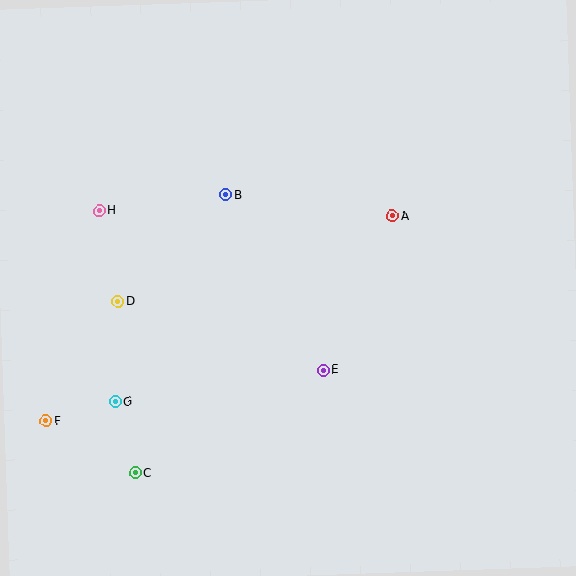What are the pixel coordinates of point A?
Point A is at (392, 216).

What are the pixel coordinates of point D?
Point D is at (118, 302).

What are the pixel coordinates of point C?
Point C is at (135, 473).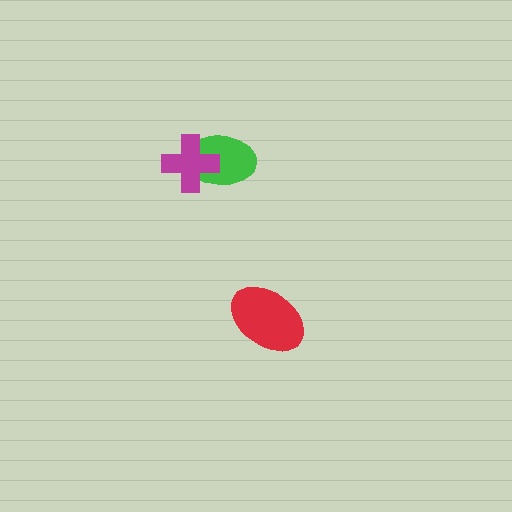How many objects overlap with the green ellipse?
1 object overlaps with the green ellipse.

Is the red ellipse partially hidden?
No, no other shape covers it.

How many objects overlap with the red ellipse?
0 objects overlap with the red ellipse.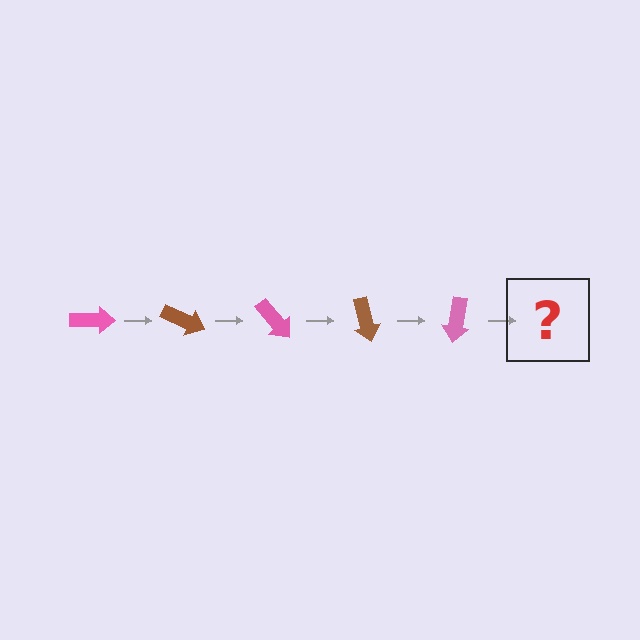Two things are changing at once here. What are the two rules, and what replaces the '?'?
The two rules are that it rotates 25 degrees each step and the color cycles through pink and brown. The '?' should be a brown arrow, rotated 125 degrees from the start.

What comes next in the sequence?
The next element should be a brown arrow, rotated 125 degrees from the start.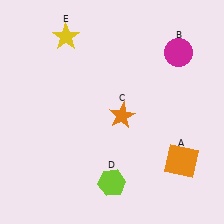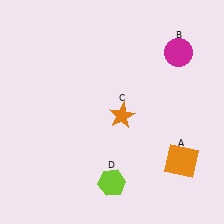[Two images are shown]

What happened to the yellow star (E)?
The yellow star (E) was removed in Image 2. It was in the top-left area of Image 1.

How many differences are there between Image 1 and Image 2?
There is 1 difference between the two images.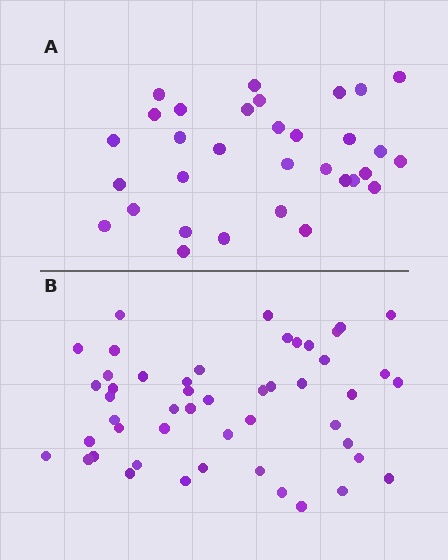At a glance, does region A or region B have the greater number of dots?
Region B (the bottom region) has more dots.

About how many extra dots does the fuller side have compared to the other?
Region B has approximately 15 more dots than region A.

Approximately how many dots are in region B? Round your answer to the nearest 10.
About 50 dots. (The exact count is 49, which rounds to 50.)